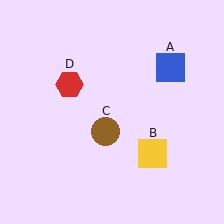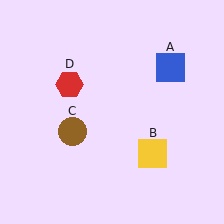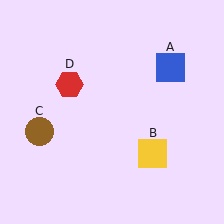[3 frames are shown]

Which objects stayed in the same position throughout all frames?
Blue square (object A) and yellow square (object B) and red hexagon (object D) remained stationary.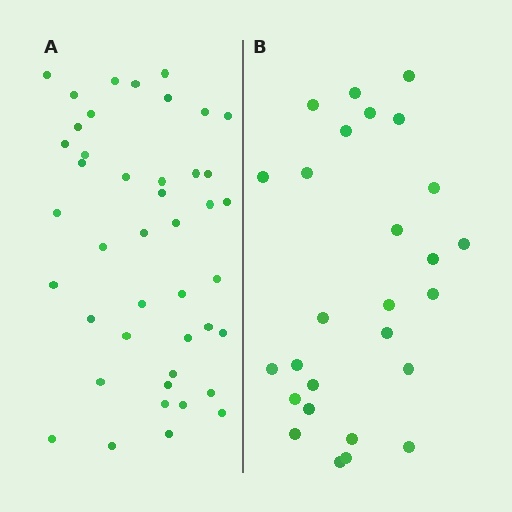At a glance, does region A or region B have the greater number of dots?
Region A (the left region) has more dots.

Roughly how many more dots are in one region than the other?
Region A has approximately 15 more dots than region B.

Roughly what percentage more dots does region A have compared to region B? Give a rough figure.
About 60% more.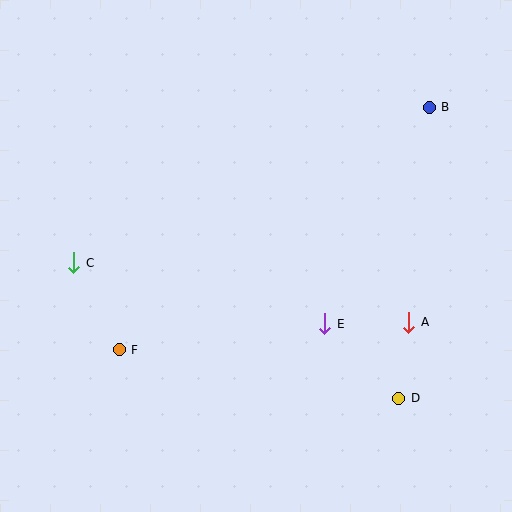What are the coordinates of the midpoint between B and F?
The midpoint between B and F is at (274, 228).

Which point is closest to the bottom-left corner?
Point F is closest to the bottom-left corner.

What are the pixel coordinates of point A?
Point A is at (409, 322).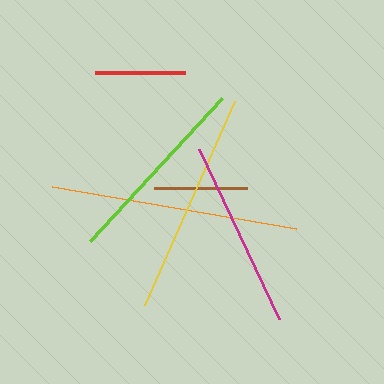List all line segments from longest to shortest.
From longest to shortest: orange, yellow, lime, magenta, brown, red.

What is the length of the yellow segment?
The yellow segment is approximately 224 pixels long.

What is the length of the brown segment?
The brown segment is approximately 93 pixels long.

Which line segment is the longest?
The orange line is the longest at approximately 247 pixels.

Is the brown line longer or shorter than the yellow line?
The yellow line is longer than the brown line.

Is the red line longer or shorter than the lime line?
The lime line is longer than the red line.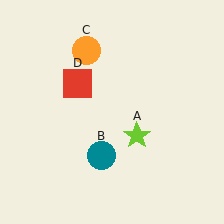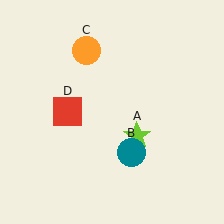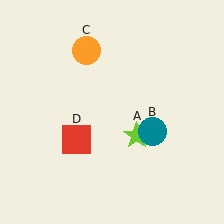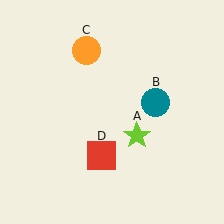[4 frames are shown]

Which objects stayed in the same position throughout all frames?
Lime star (object A) and orange circle (object C) remained stationary.